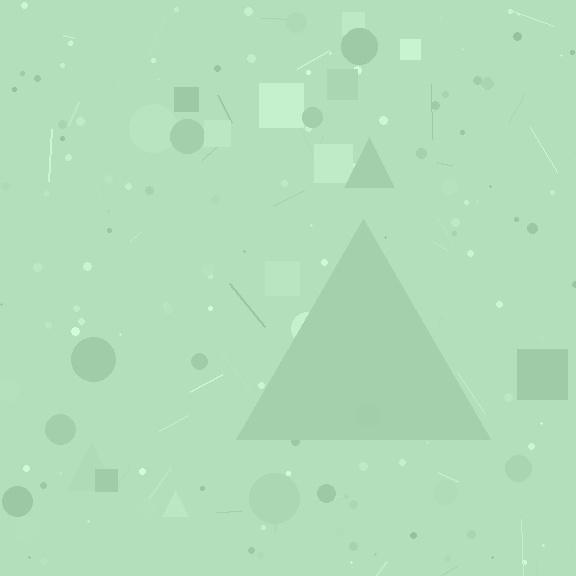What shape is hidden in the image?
A triangle is hidden in the image.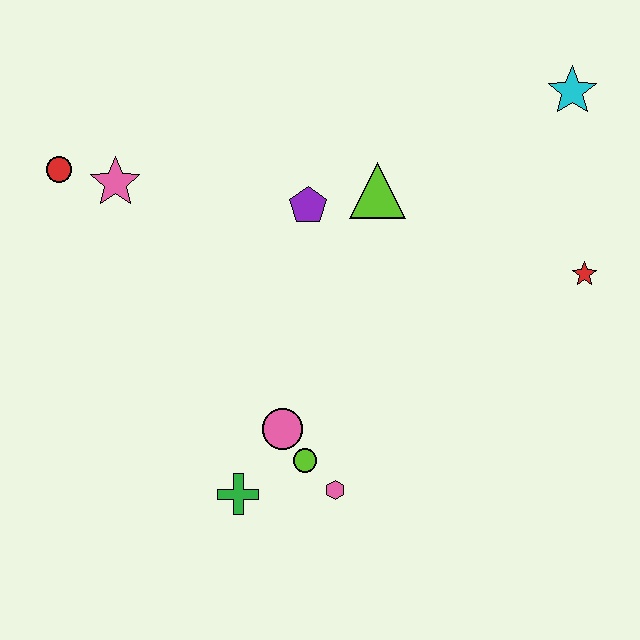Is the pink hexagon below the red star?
Yes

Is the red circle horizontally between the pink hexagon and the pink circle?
No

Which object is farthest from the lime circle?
The cyan star is farthest from the lime circle.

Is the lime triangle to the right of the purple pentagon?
Yes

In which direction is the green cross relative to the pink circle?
The green cross is below the pink circle.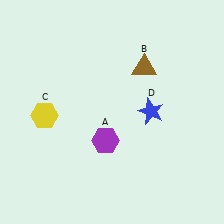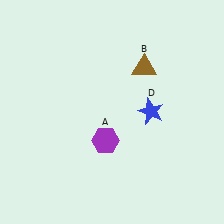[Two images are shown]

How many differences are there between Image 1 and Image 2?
There is 1 difference between the two images.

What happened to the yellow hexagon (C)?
The yellow hexagon (C) was removed in Image 2. It was in the bottom-left area of Image 1.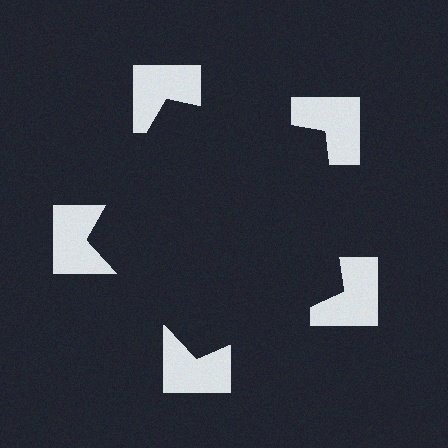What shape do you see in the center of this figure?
An illusory pentagon — its edges are inferred from the aligned wedge cuts in the notched squares, not physically drawn.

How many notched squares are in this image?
There are 5 — one at each vertex of the illusory pentagon.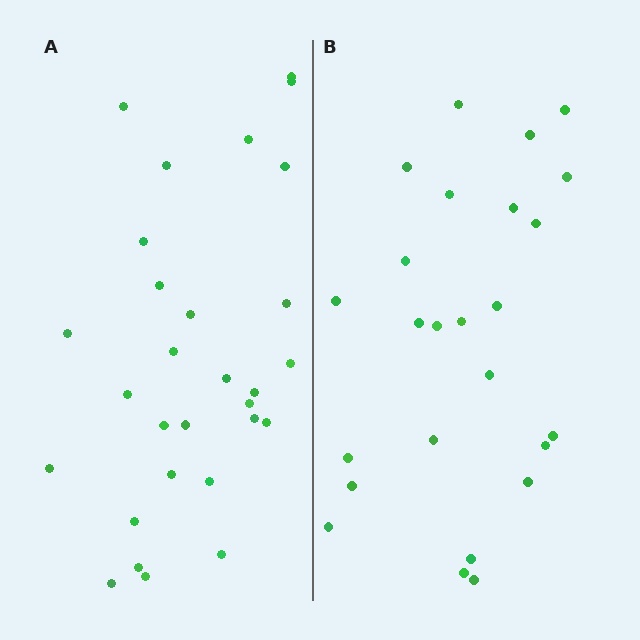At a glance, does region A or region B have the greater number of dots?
Region A (the left region) has more dots.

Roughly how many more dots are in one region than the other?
Region A has about 4 more dots than region B.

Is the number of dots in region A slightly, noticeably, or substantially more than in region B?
Region A has only slightly more — the two regions are fairly close. The ratio is roughly 1.2 to 1.